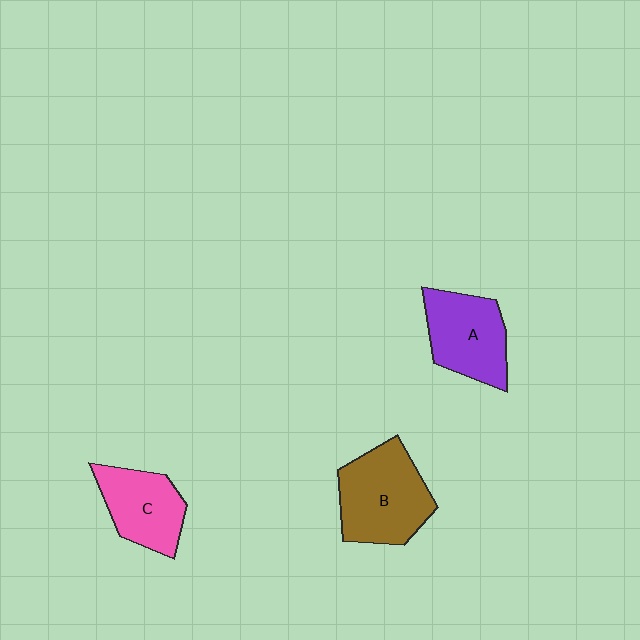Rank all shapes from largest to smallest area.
From largest to smallest: B (brown), A (purple), C (pink).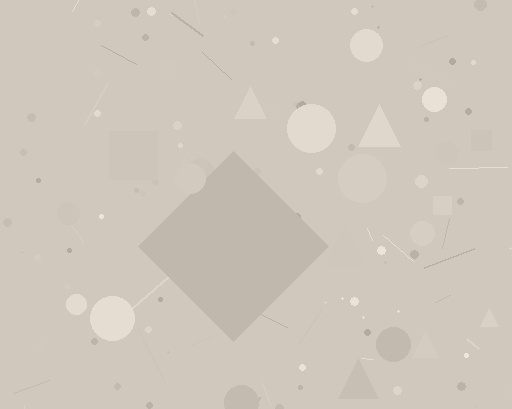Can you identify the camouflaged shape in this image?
The camouflaged shape is a diamond.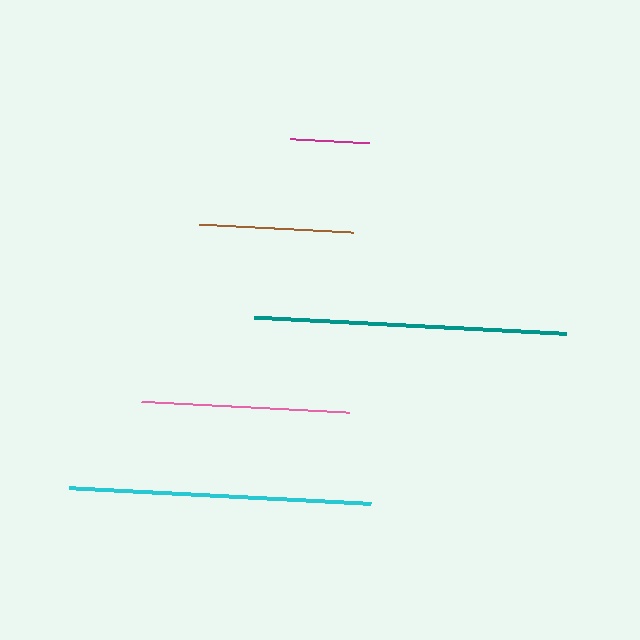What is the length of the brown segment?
The brown segment is approximately 154 pixels long.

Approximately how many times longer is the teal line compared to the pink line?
The teal line is approximately 1.5 times the length of the pink line.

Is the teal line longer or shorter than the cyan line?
The teal line is longer than the cyan line.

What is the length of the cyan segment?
The cyan segment is approximately 301 pixels long.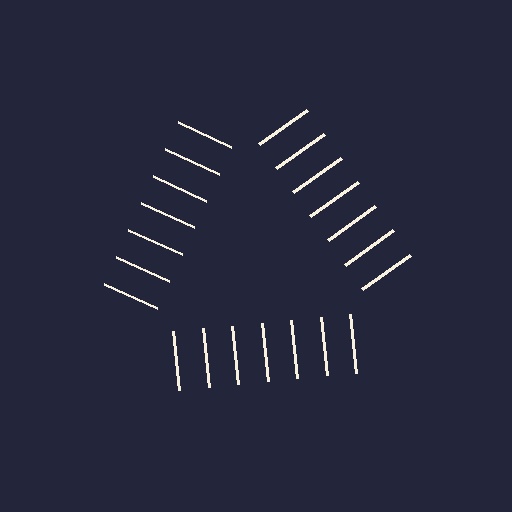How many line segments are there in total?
21 — 7 along each of the 3 edges.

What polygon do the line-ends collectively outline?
An illusory triangle — the line segments terminate on its edges but no continuous stroke is drawn.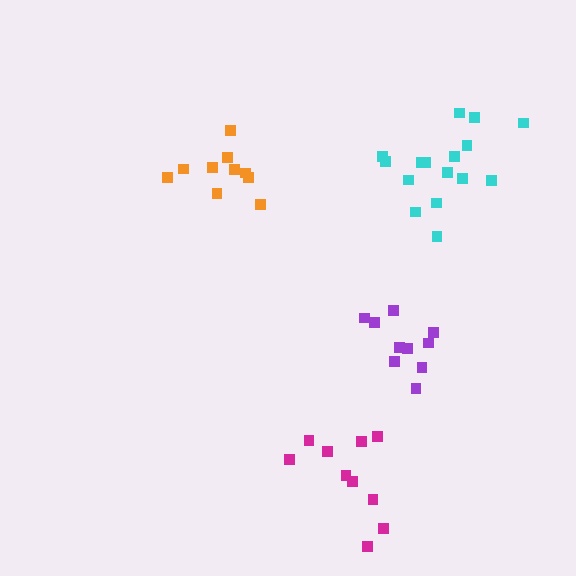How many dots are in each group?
Group 1: 10 dots, Group 2: 10 dots, Group 3: 10 dots, Group 4: 16 dots (46 total).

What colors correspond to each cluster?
The clusters are colored: purple, orange, magenta, cyan.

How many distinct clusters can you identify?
There are 4 distinct clusters.